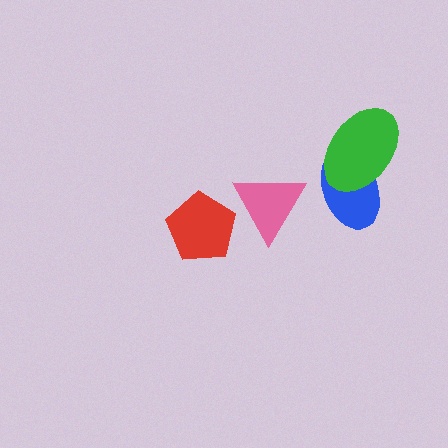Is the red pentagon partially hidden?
Yes, it is partially covered by another shape.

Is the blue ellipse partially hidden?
Yes, it is partially covered by another shape.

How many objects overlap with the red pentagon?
1 object overlaps with the red pentagon.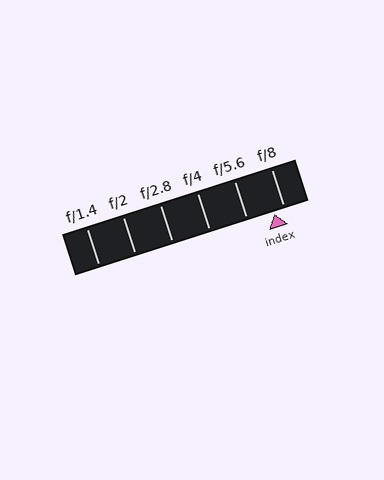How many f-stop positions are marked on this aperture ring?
There are 6 f-stop positions marked.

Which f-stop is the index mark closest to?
The index mark is closest to f/8.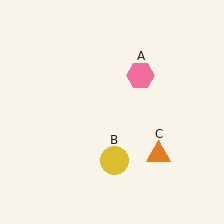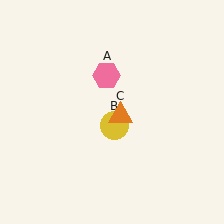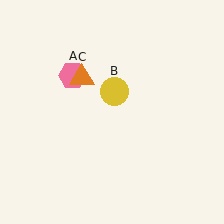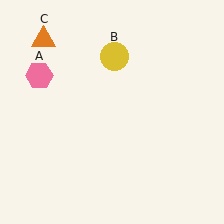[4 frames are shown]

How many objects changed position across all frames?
3 objects changed position: pink hexagon (object A), yellow circle (object B), orange triangle (object C).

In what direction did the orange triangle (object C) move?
The orange triangle (object C) moved up and to the left.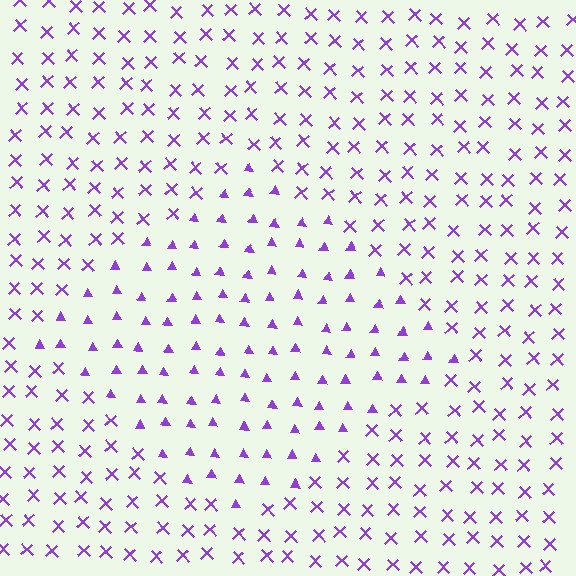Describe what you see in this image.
The image is filled with small purple elements arranged in a uniform grid. A diamond-shaped region contains triangles, while the surrounding area contains X marks. The boundary is defined purely by the change in element shape.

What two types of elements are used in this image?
The image uses triangles inside the diamond region and X marks outside it.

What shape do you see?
I see a diamond.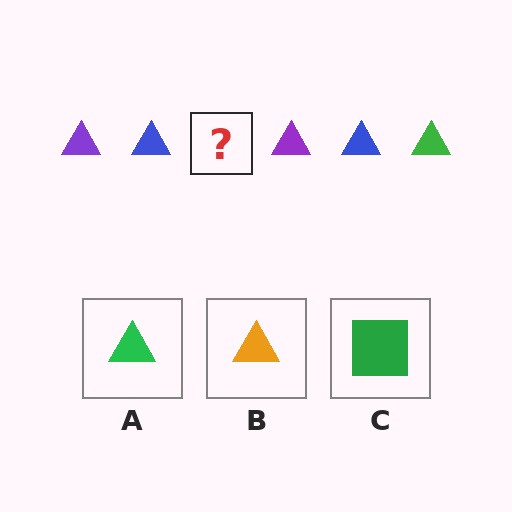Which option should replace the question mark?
Option A.